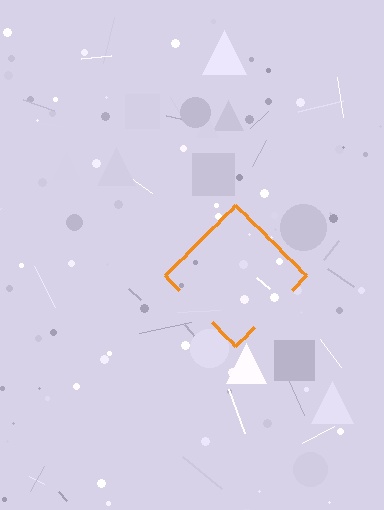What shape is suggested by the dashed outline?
The dashed outline suggests a diamond.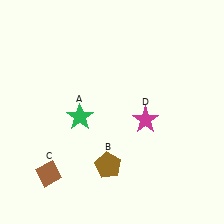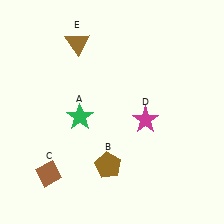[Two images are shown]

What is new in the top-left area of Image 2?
A brown triangle (E) was added in the top-left area of Image 2.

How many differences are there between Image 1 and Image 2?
There is 1 difference between the two images.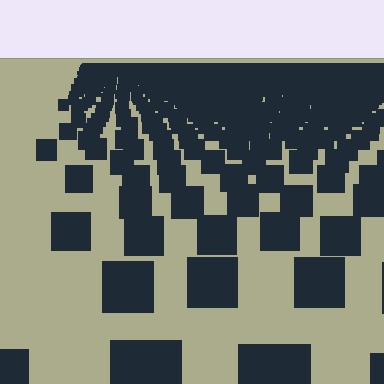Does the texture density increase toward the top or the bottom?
Density increases toward the top.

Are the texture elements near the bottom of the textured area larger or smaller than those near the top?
Larger. Near the bottom, elements are closer to the viewer and appear at a bigger on-screen size.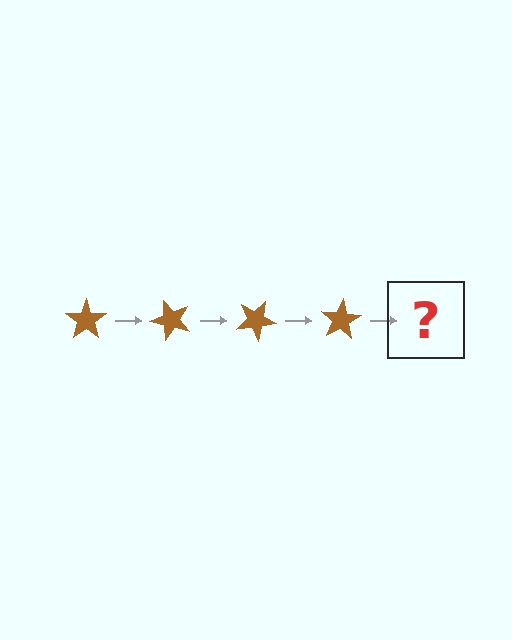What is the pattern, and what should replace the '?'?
The pattern is that the star rotates 50 degrees each step. The '?' should be a brown star rotated 200 degrees.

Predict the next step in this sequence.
The next step is a brown star rotated 200 degrees.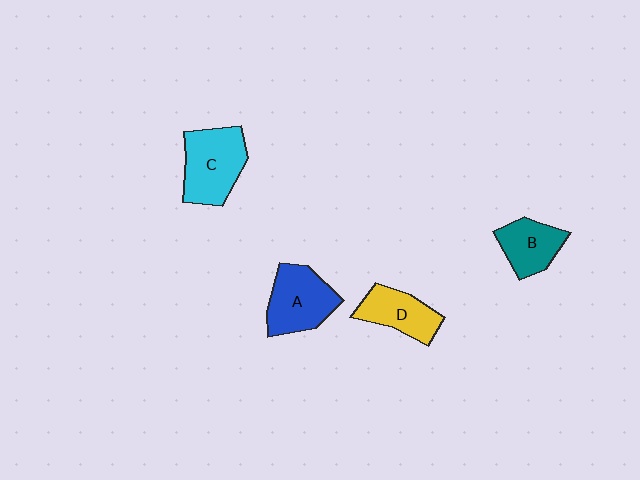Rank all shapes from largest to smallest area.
From largest to smallest: C (cyan), A (blue), D (yellow), B (teal).